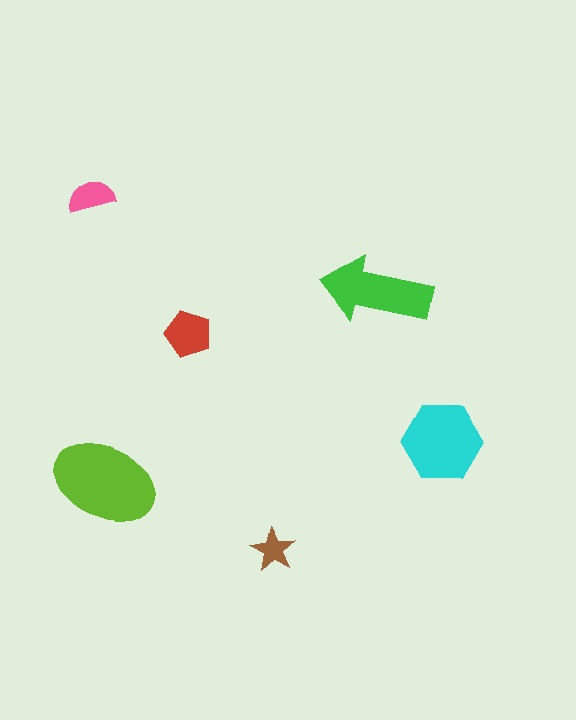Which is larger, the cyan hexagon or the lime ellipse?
The lime ellipse.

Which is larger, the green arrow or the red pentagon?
The green arrow.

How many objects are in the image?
There are 6 objects in the image.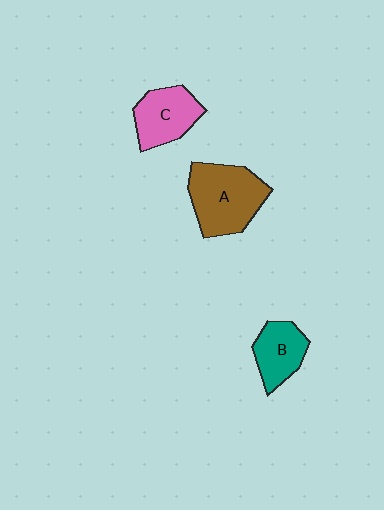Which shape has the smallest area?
Shape B (teal).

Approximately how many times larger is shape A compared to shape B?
Approximately 1.7 times.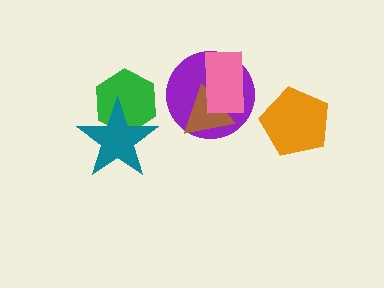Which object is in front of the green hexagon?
The teal star is in front of the green hexagon.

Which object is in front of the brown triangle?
The pink rectangle is in front of the brown triangle.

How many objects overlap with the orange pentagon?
0 objects overlap with the orange pentagon.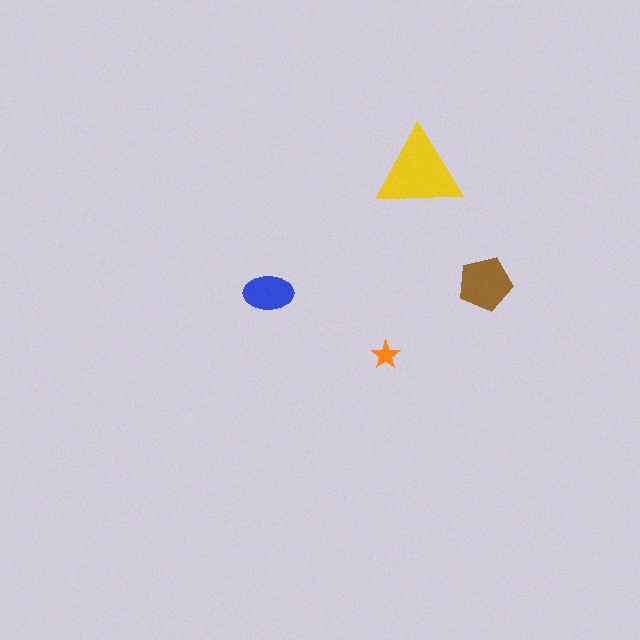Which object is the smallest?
The orange star.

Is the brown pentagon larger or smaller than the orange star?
Larger.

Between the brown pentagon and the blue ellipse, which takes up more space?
The brown pentagon.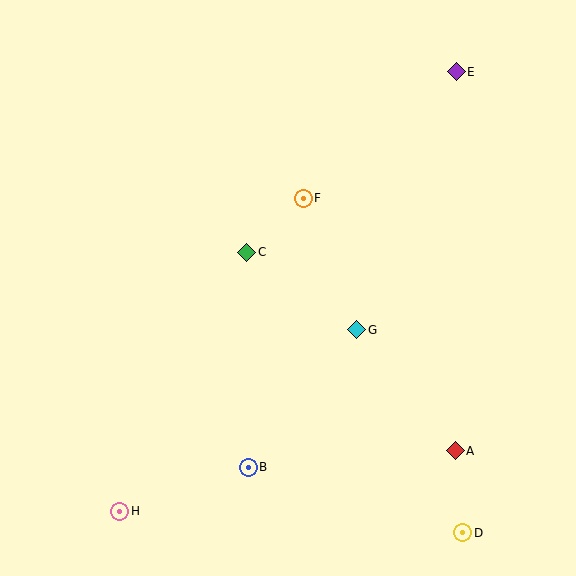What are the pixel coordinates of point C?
Point C is at (247, 252).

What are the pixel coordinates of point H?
Point H is at (120, 511).